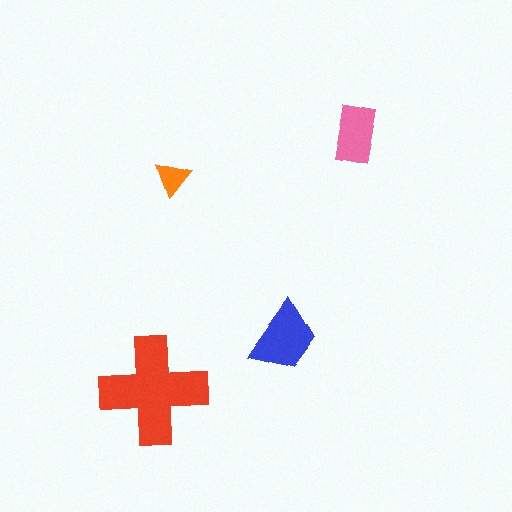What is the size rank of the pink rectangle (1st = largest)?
3rd.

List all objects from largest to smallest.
The red cross, the blue trapezoid, the pink rectangle, the orange triangle.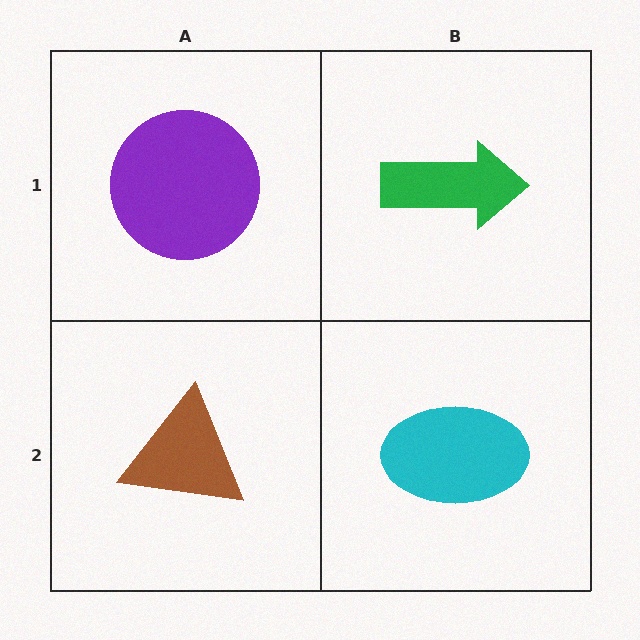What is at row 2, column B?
A cyan ellipse.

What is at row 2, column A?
A brown triangle.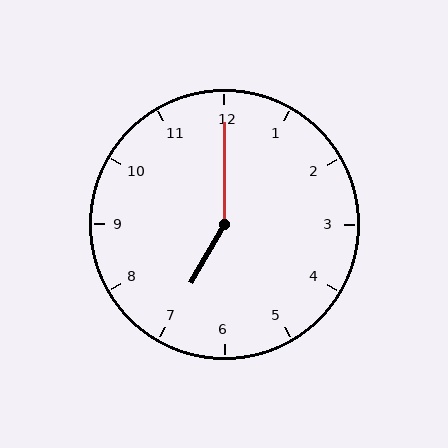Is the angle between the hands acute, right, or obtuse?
It is obtuse.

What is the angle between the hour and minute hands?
Approximately 150 degrees.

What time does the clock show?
7:00.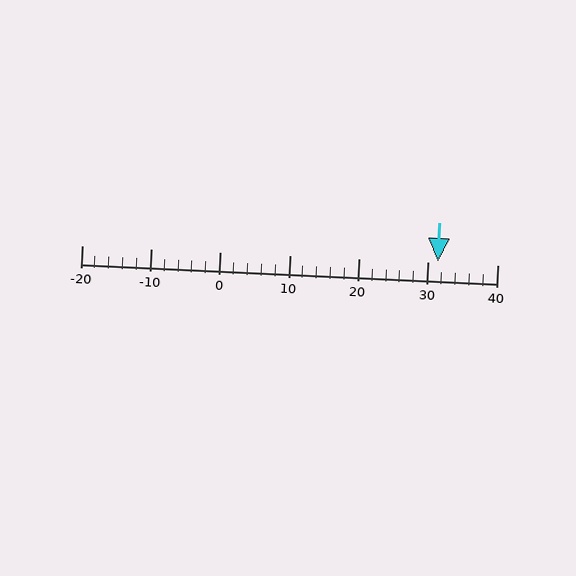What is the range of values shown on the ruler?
The ruler shows values from -20 to 40.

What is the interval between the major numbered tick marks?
The major tick marks are spaced 10 units apart.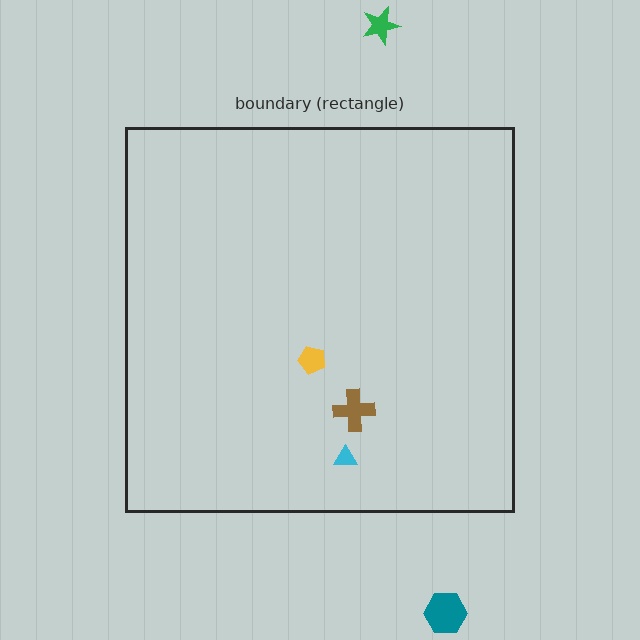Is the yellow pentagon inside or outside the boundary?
Inside.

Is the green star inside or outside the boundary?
Outside.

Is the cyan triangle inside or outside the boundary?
Inside.